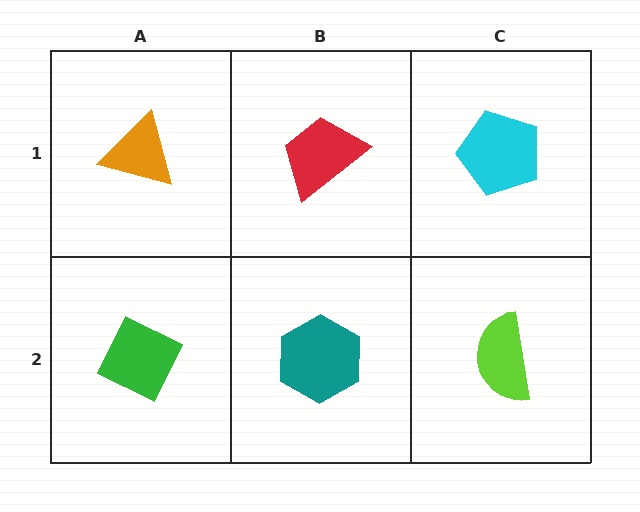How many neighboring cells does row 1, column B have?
3.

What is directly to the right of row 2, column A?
A teal hexagon.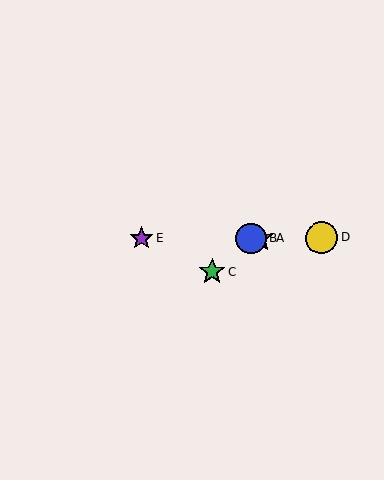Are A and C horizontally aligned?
No, A is at y≈238 and C is at y≈272.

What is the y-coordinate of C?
Object C is at y≈272.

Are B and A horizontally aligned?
Yes, both are at y≈238.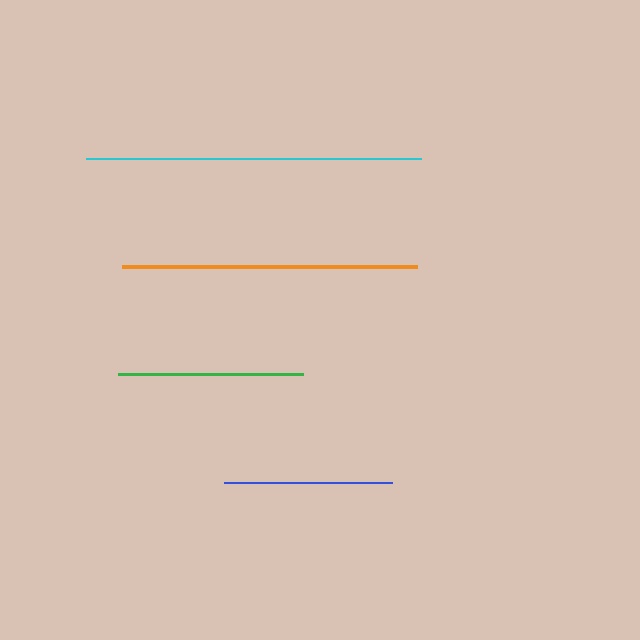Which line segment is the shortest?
The blue line is the shortest at approximately 169 pixels.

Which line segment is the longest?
The cyan line is the longest at approximately 335 pixels.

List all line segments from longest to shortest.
From longest to shortest: cyan, orange, green, blue.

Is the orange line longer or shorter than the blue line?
The orange line is longer than the blue line.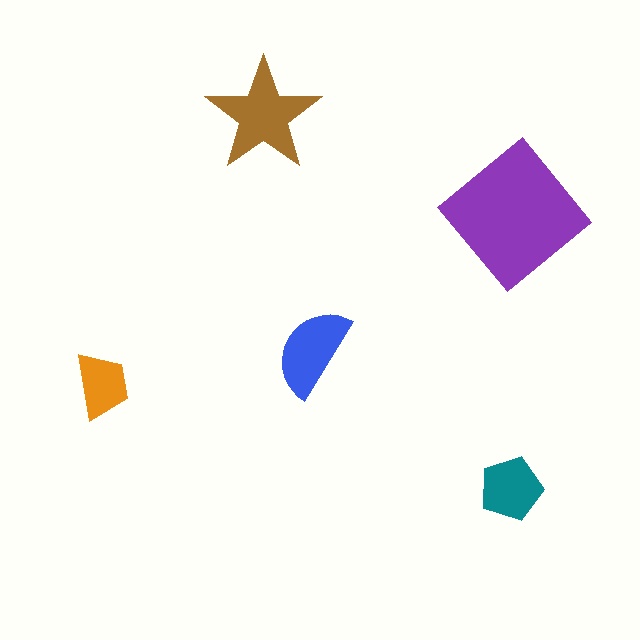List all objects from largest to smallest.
The purple diamond, the brown star, the blue semicircle, the teal pentagon, the orange trapezoid.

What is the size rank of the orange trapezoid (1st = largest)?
5th.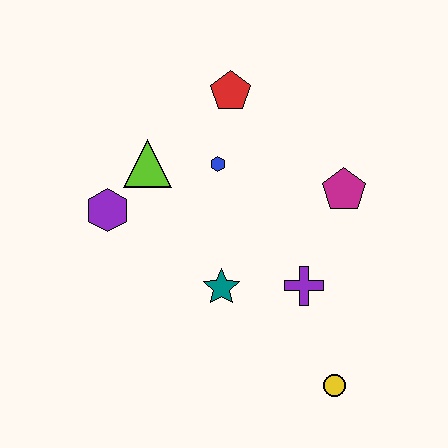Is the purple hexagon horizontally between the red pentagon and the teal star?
No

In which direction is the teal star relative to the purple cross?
The teal star is to the left of the purple cross.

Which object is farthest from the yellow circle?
The red pentagon is farthest from the yellow circle.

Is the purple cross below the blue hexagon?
Yes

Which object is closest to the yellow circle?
The purple cross is closest to the yellow circle.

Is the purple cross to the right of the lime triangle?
Yes